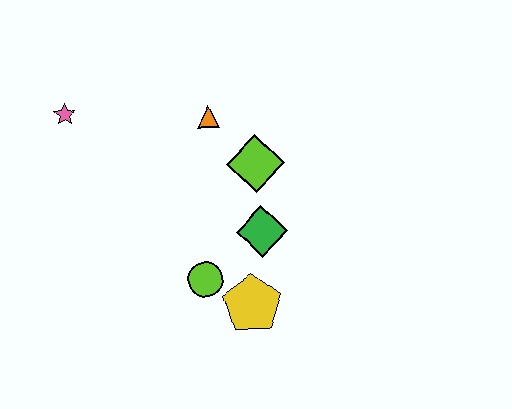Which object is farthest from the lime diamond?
The pink star is farthest from the lime diamond.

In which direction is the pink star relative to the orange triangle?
The pink star is to the left of the orange triangle.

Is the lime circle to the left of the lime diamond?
Yes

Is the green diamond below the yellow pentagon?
No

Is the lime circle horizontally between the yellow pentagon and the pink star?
Yes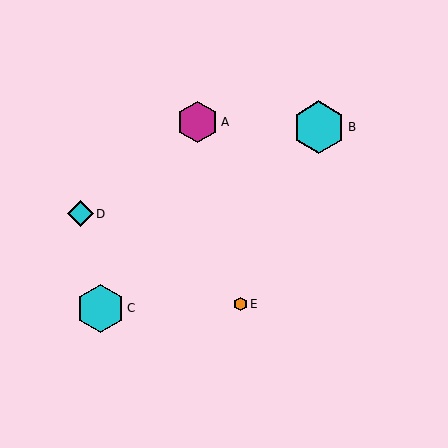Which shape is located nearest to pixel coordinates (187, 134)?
The magenta hexagon (labeled A) at (197, 122) is nearest to that location.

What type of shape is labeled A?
Shape A is a magenta hexagon.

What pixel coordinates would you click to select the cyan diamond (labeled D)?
Click at (80, 214) to select the cyan diamond D.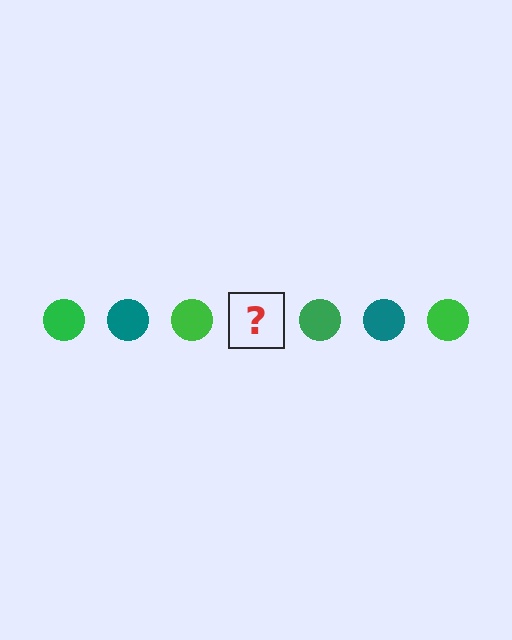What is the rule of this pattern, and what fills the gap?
The rule is that the pattern cycles through green, teal circles. The gap should be filled with a teal circle.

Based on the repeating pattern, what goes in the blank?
The blank should be a teal circle.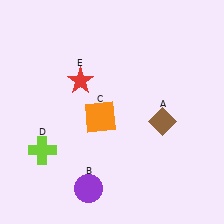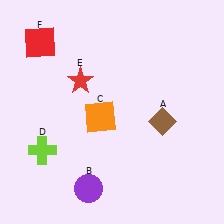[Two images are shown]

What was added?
A red square (F) was added in Image 2.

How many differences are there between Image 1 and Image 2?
There is 1 difference between the two images.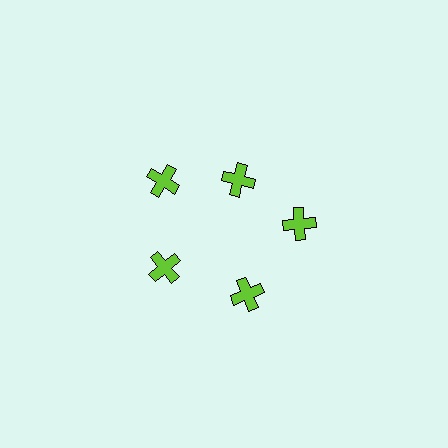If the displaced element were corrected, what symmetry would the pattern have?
It would have 5-fold rotational symmetry — the pattern would map onto itself every 72 degrees.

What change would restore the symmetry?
The symmetry would be restored by moving it outward, back onto the ring so that all 5 crosses sit at equal angles and equal distance from the center.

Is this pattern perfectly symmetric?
No. The 5 lime crosses are arranged in a ring, but one element near the 1 o'clock position is pulled inward toward the center, breaking the 5-fold rotational symmetry.